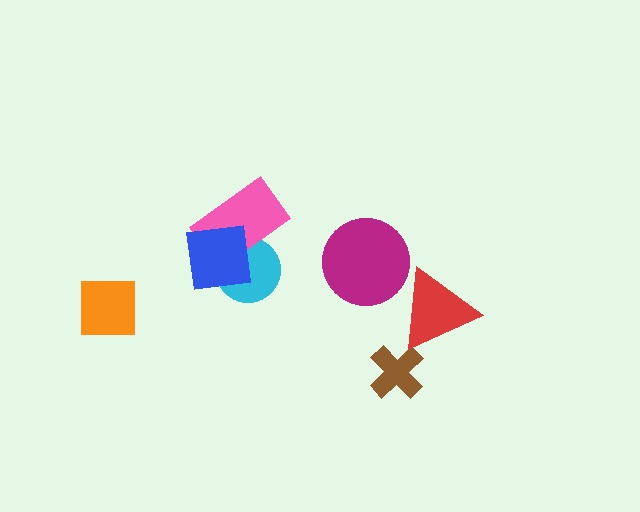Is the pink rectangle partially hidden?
Yes, it is partially covered by another shape.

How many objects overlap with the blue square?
2 objects overlap with the blue square.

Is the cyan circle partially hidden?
Yes, it is partially covered by another shape.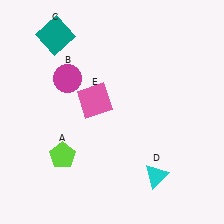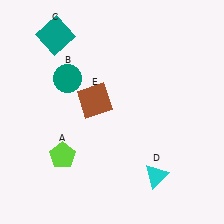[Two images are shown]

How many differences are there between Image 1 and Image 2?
There are 2 differences between the two images.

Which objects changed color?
B changed from magenta to teal. E changed from pink to brown.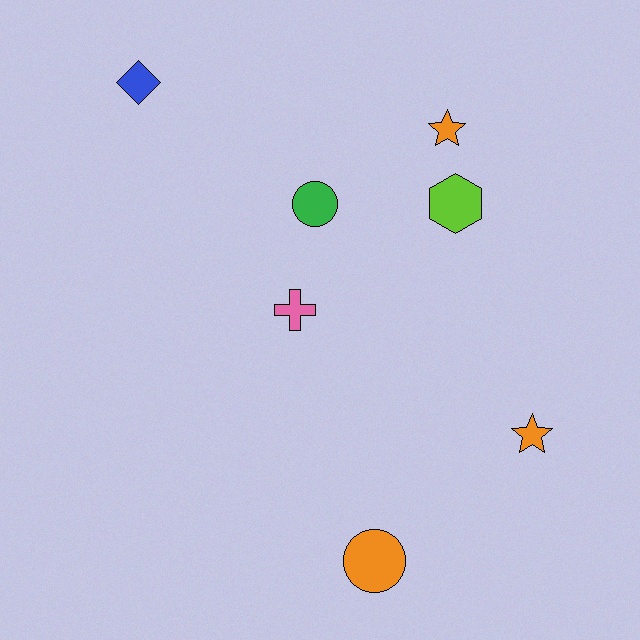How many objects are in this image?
There are 7 objects.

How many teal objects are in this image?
There are no teal objects.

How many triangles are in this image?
There are no triangles.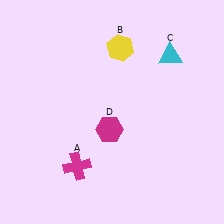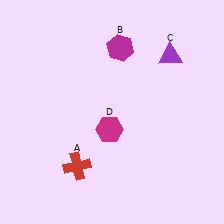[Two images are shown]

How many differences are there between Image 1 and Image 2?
There are 3 differences between the two images.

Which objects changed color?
A changed from magenta to red. B changed from yellow to magenta. C changed from cyan to purple.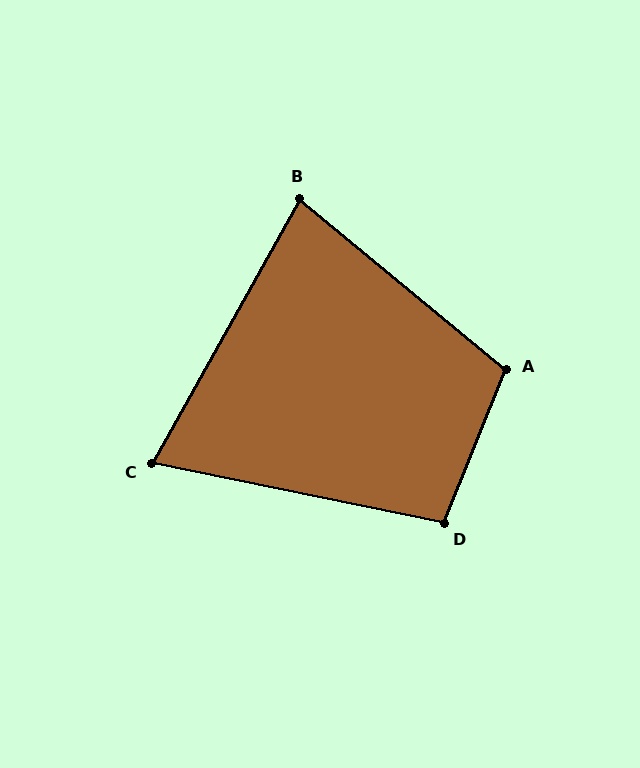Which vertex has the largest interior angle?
A, at approximately 108 degrees.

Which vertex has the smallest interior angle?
C, at approximately 72 degrees.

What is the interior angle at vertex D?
Approximately 100 degrees (obtuse).